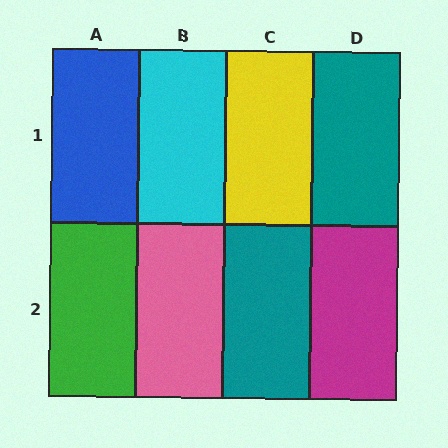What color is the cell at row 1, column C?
Yellow.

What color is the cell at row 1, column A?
Blue.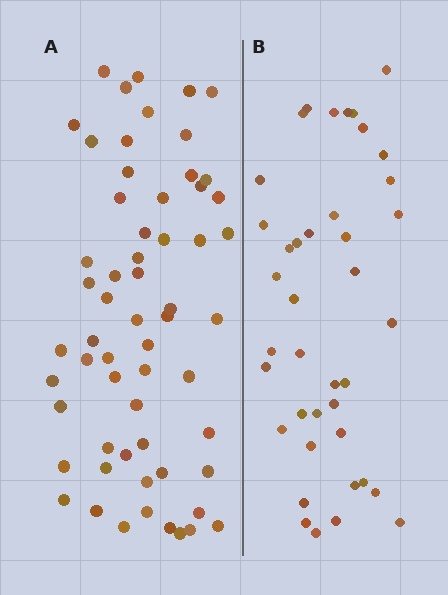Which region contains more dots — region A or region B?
Region A (the left region) has more dots.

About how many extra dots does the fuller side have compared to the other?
Region A has approximately 20 more dots than region B.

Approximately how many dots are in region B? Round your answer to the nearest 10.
About 40 dots.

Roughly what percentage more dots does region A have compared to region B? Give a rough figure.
About 50% more.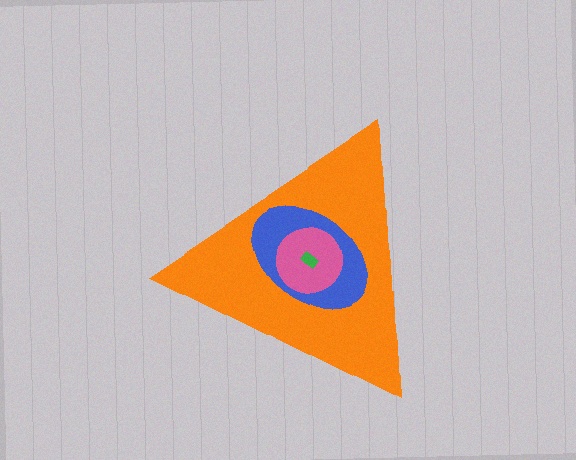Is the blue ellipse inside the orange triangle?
Yes.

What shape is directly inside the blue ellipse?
The pink circle.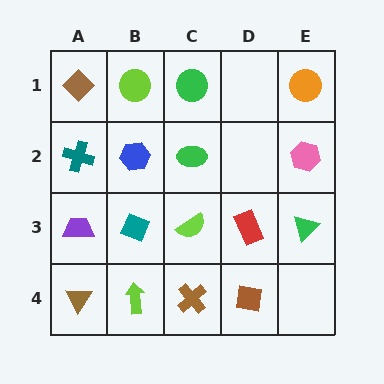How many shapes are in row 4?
4 shapes.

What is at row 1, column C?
A green circle.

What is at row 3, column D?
A red rectangle.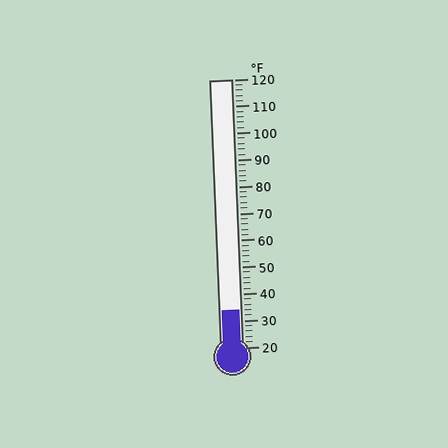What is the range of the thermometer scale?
The thermometer scale ranges from 20°F to 120°F.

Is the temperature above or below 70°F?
The temperature is below 70°F.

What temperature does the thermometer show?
The thermometer shows approximately 34°F.